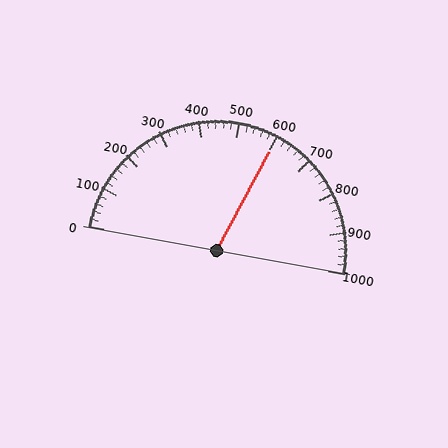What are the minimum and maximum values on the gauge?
The gauge ranges from 0 to 1000.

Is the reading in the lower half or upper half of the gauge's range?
The reading is in the upper half of the range (0 to 1000).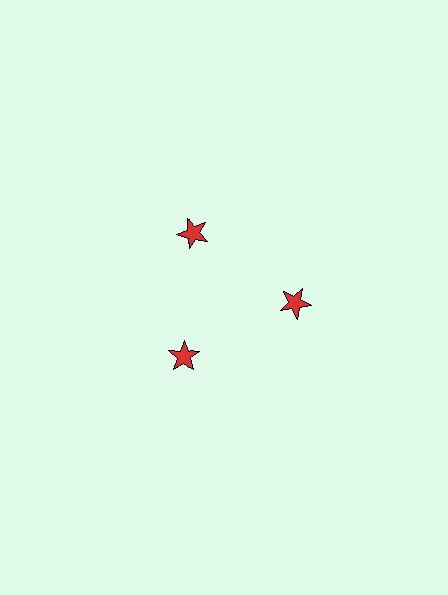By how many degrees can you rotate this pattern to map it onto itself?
The pattern maps onto itself every 120 degrees of rotation.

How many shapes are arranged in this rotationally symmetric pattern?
There are 3 shapes, arranged in 3 groups of 1.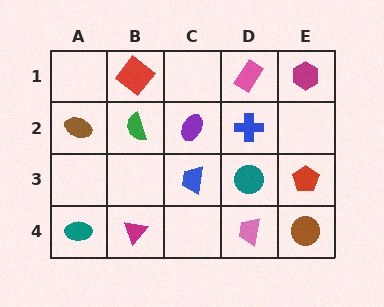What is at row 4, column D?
A pink trapezoid.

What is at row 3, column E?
A red pentagon.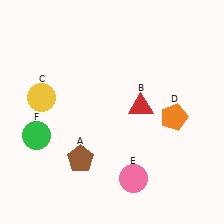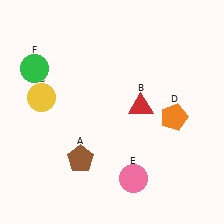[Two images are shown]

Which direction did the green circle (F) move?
The green circle (F) moved up.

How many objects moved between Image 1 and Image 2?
1 object moved between the two images.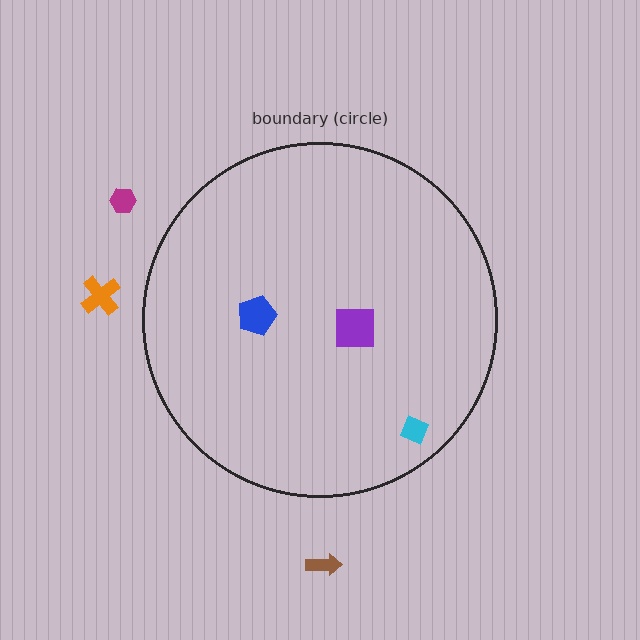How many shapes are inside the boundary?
3 inside, 3 outside.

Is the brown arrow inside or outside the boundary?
Outside.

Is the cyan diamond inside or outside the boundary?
Inside.